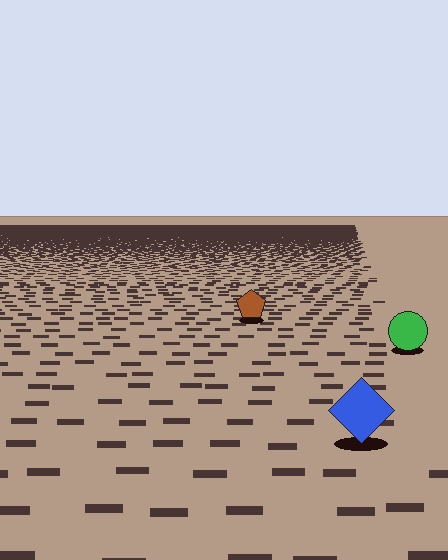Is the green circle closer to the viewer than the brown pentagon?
Yes. The green circle is closer — you can tell from the texture gradient: the ground texture is coarser near it.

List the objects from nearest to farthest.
From nearest to farthest: the blue diamond, the green circle, the brown pentagon.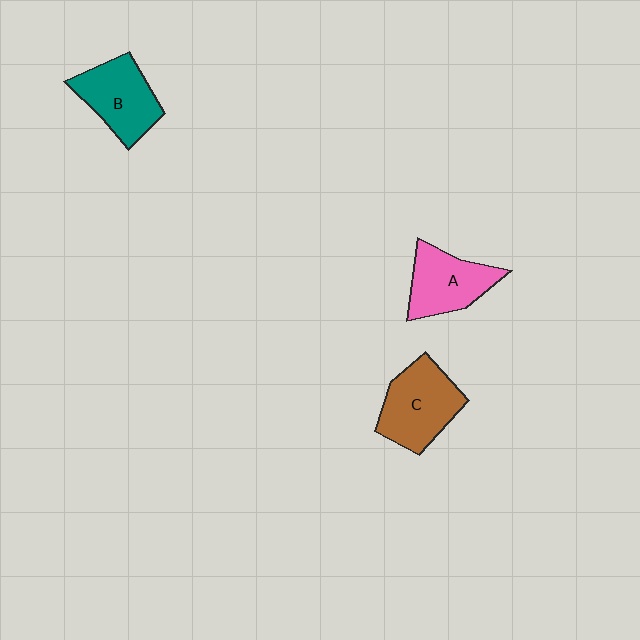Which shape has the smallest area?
Shape A (pink).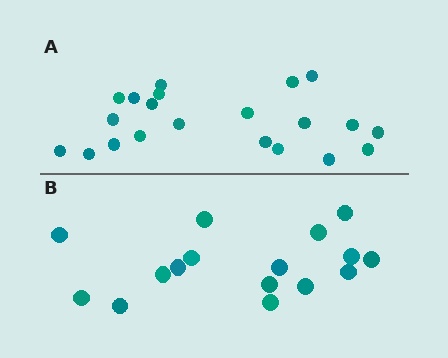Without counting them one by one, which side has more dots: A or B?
Region A (the top region) has more dots.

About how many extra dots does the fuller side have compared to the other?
Region A has about 5 more dots than region B.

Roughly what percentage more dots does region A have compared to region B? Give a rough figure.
About 30% more.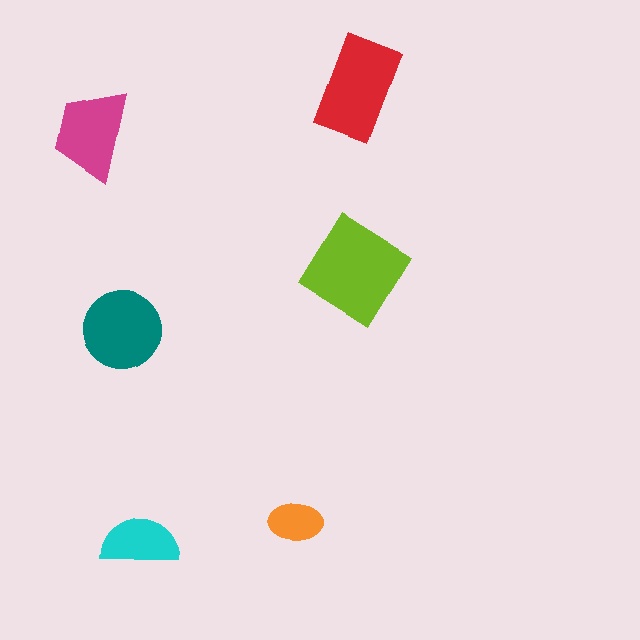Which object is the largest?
The lime diamond.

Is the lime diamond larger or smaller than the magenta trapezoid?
Larger.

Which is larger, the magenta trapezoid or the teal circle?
The teal circle.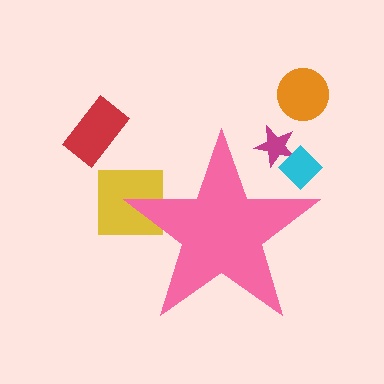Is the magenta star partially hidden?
Yes, the magenta star is partially hidden behind the pink star.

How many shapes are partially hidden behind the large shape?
3 shapes are partially hidden.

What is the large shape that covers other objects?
A pink star.